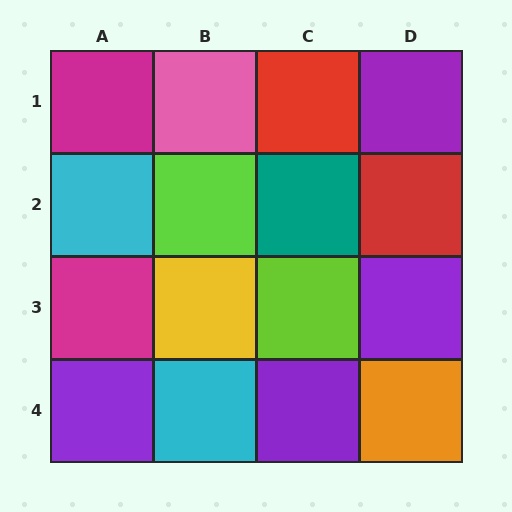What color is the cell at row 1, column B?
Pink.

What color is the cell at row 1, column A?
Magenta.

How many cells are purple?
4 cells are purple.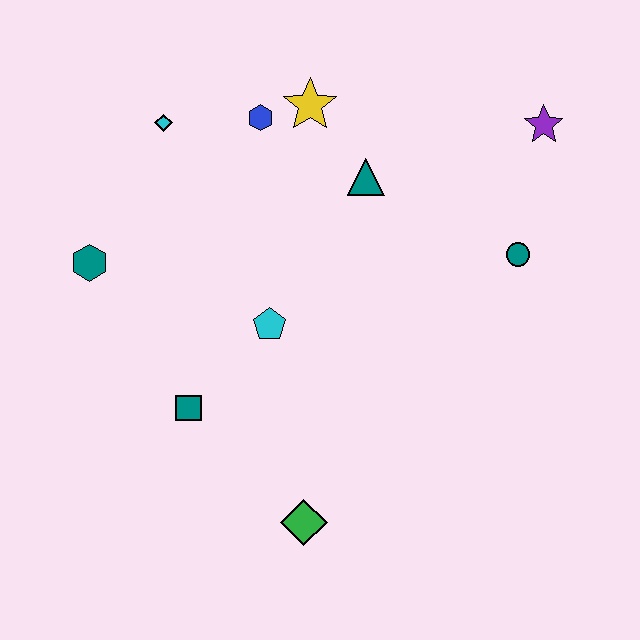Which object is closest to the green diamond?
The teal square is closest to the green diamond.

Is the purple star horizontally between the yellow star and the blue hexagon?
No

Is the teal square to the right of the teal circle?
No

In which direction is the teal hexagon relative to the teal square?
The teal hexagon is above the teal square.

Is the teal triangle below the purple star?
Yes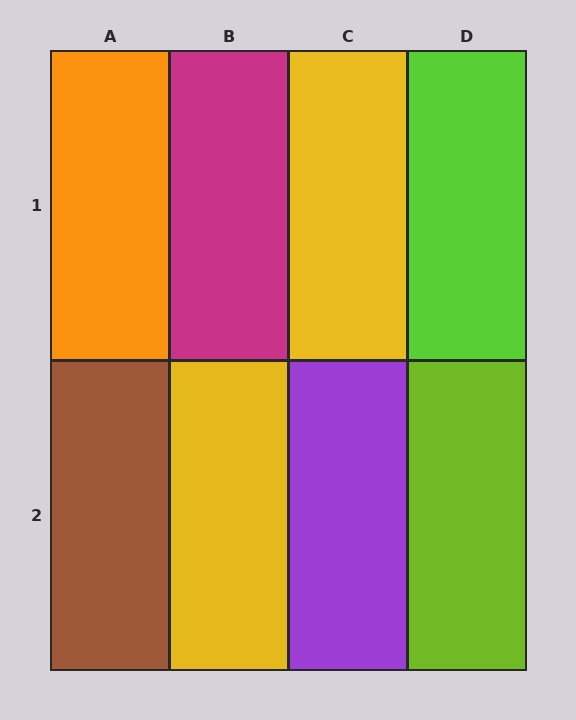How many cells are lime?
2 cells are lime.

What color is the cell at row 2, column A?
Brown.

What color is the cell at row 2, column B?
Yellow.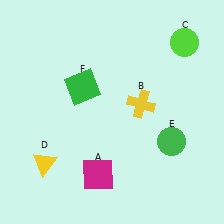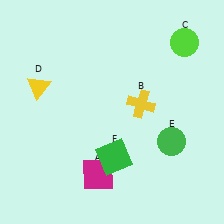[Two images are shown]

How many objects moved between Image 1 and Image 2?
2 objects moved between the two images.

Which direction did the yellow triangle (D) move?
The yellow triangle (D) moved up.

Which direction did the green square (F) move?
The green square (F) moved down.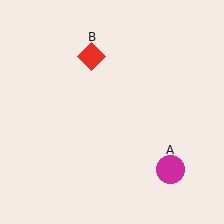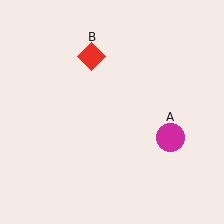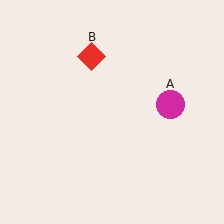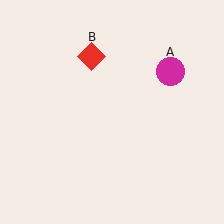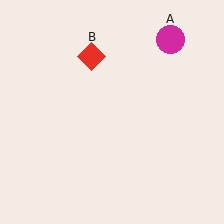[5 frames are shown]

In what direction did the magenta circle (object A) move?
The magenta circle (object A) moved up.